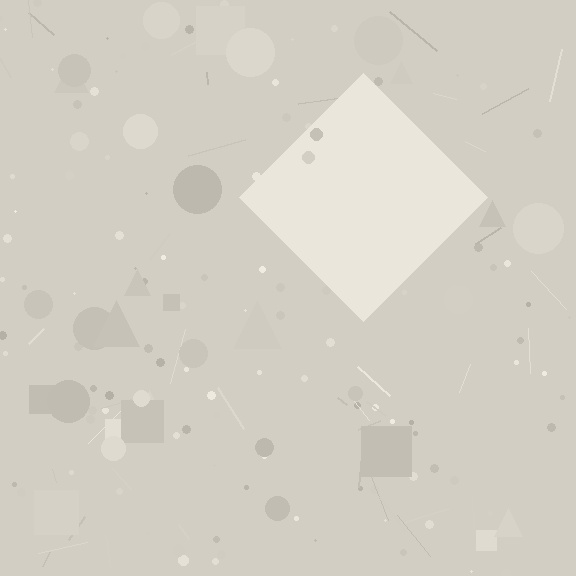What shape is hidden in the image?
A diamond is hidden in the image.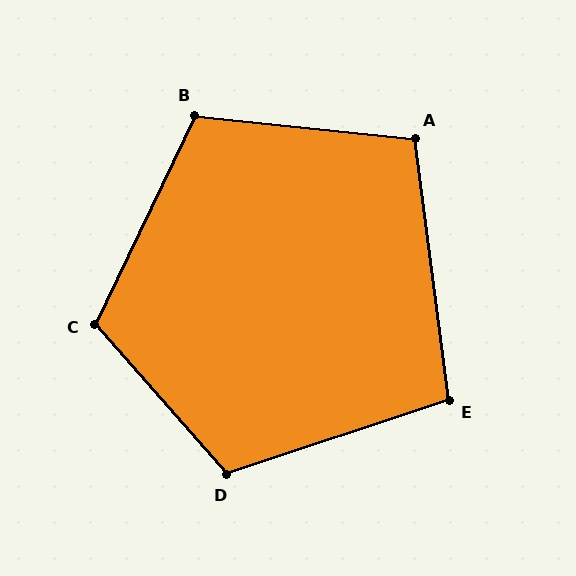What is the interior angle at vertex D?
Approximately 113 degrees (obtuse).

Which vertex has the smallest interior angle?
E, at approximately 101 degrees.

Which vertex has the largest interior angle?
C, at approximately 113 degrees.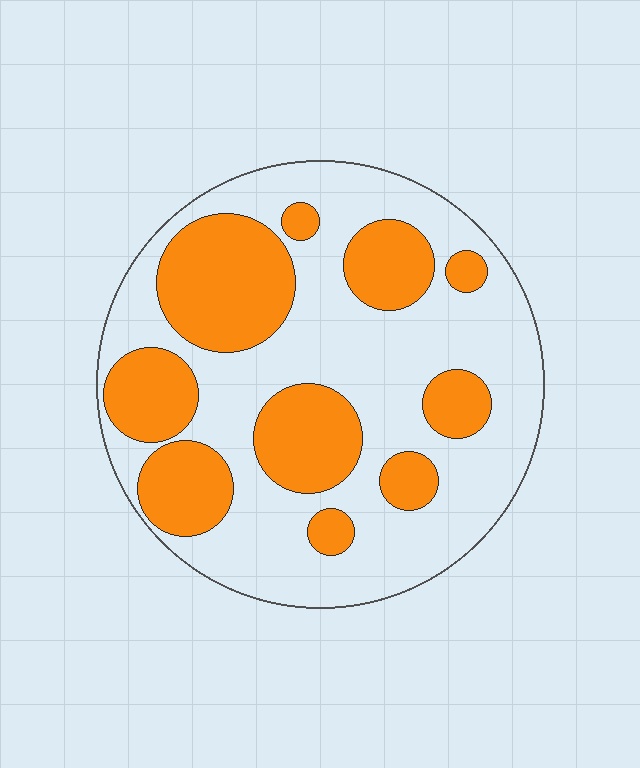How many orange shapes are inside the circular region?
10.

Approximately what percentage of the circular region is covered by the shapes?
Approximately 35%.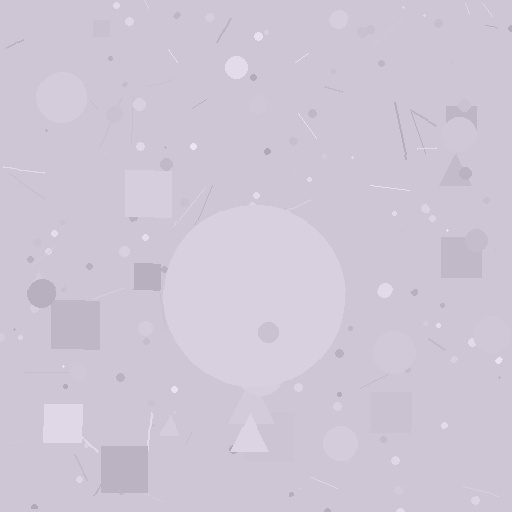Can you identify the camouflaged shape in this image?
The camouflaged shape is a circle.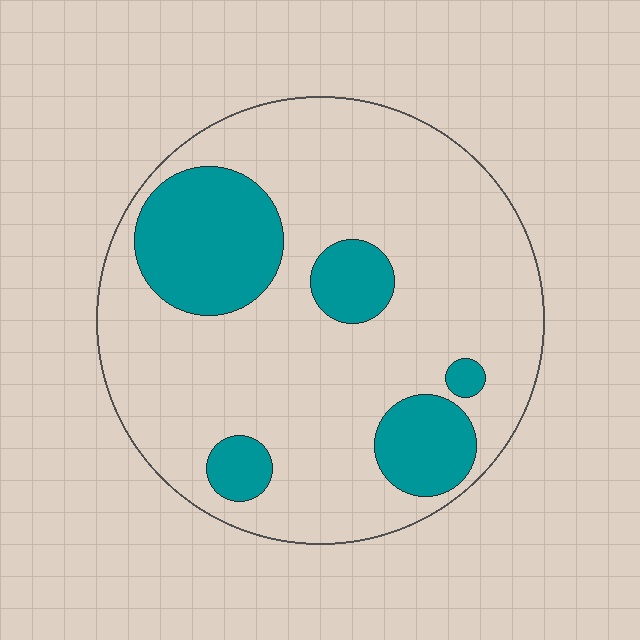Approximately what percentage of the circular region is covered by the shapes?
Approximately 25%.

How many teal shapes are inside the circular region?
5.